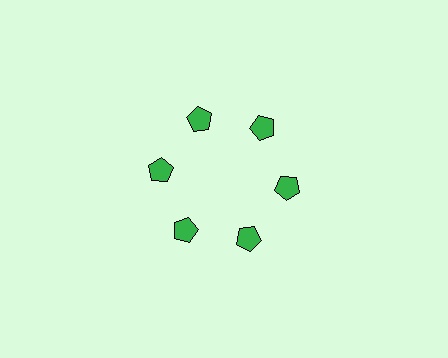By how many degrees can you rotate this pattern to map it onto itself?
The pattern maps onto itself every 60 degrees of rotation.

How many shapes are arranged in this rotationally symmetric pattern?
There are 6 shapes, arranged in 6 groups of 1.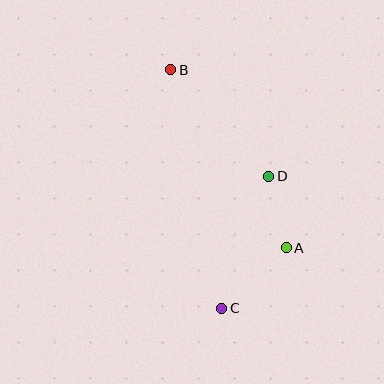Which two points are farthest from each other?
Points B and C are farthest from each other.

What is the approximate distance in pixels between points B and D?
The distance between B and D is approximately 145 pixels.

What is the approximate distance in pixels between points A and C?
The distance between A and C is approximately 88 pixels.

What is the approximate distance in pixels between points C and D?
The distance between C and D is approximately 140 pixels.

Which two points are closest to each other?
Points A and D are closest to each other.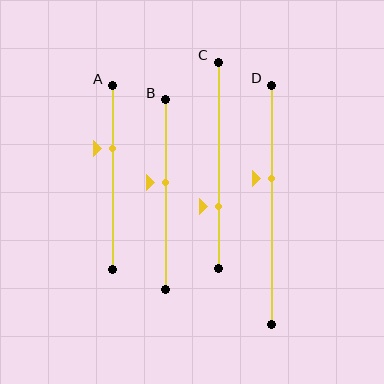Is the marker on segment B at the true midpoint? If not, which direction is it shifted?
No, the marker on segment B is shifted upward by about 6% of the segment length.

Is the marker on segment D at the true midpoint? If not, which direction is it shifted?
No, the marker on segment D is shifted upward by about 11% of the segment length.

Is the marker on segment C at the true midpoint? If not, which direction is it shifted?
No, the marker on segment C is shifted downward by about 20% of the segment length.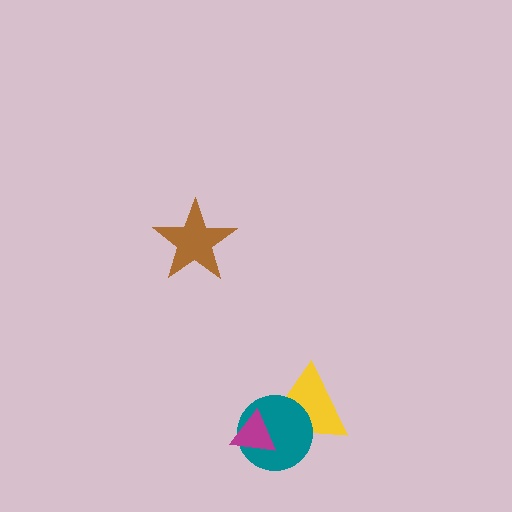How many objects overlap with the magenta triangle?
2 objects overlap with the magenta triangle.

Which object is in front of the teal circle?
The magenta triangle is in front of the teal circle.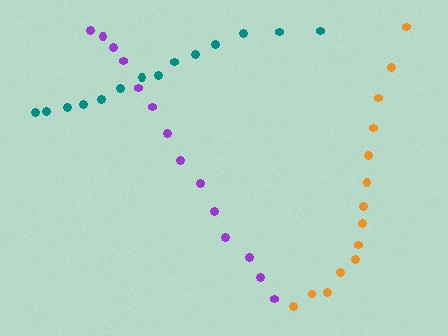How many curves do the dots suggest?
There are 3 distinct paths.